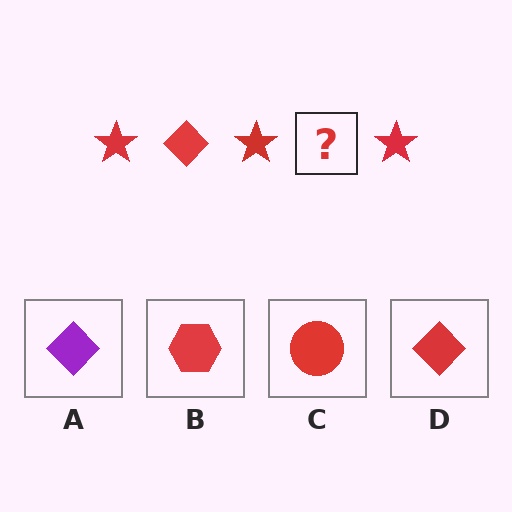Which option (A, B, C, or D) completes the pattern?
D.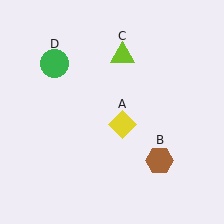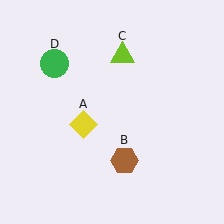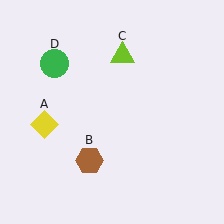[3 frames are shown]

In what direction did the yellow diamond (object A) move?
The yellow diamond (object A) moved left.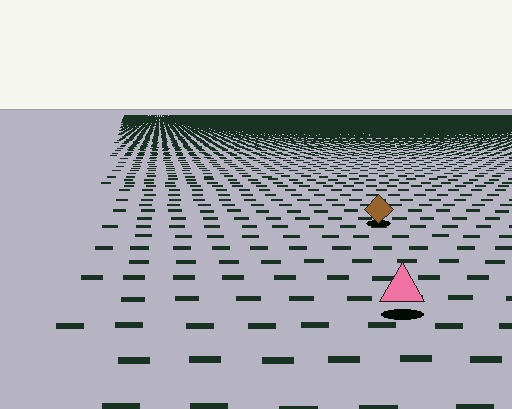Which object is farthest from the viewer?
The brown diamond is farthest from the viewer. It appears smaller and the ground texture around it is denser.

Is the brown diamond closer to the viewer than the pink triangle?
No. The pink triangle is closer — you can tell from the texture gradient: the ground texture is coarser near it.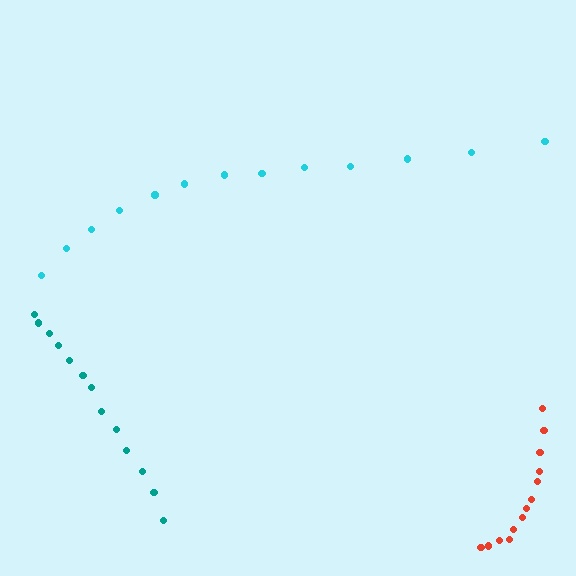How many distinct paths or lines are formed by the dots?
There are 3 distinct paths.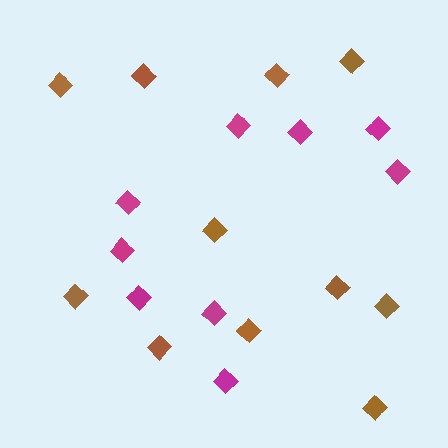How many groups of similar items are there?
There are 2 groups: one group of brown diamonds (11) and one group of magenta diamonds (9).